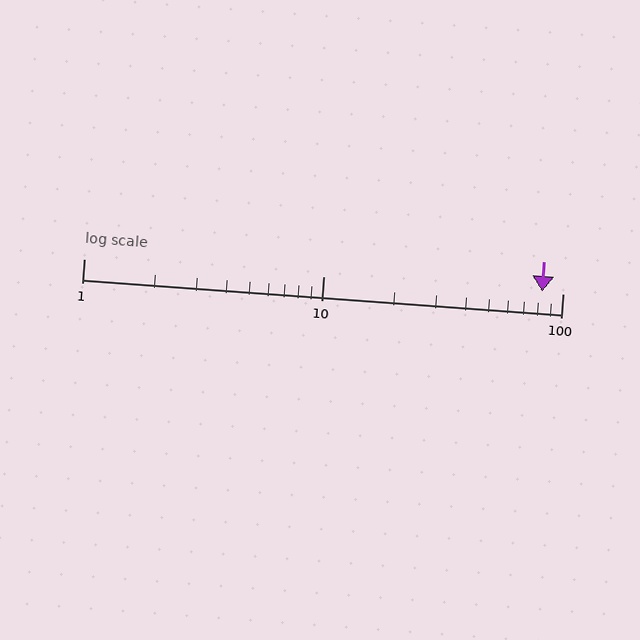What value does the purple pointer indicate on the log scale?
The pointer indicates approximately 82.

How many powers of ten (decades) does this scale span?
The scale spans 2 decades, from 1 to 100.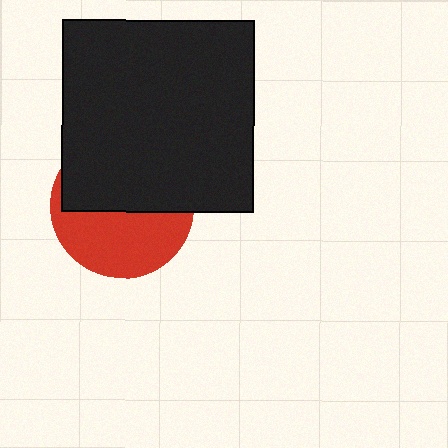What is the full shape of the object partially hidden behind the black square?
The partially hidden object is a red circle.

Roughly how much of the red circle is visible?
About half of it is visible (roughly 47%).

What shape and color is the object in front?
The object in front is a black square.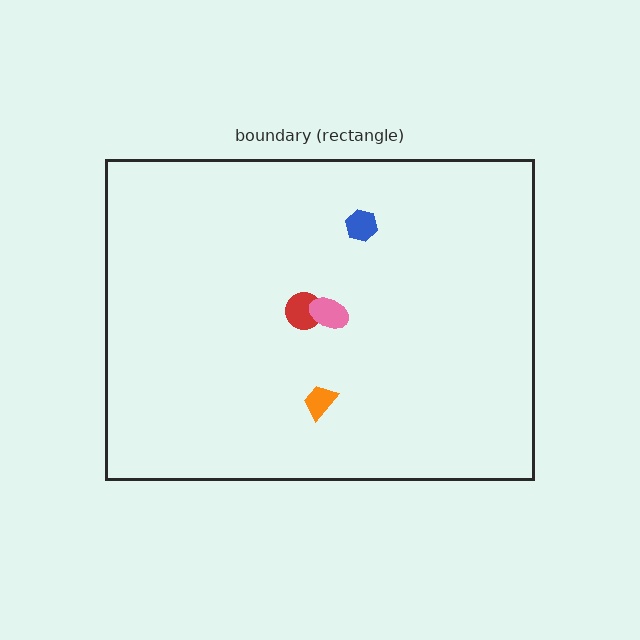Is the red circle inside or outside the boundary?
Inside.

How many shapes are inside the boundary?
4 inside, 0 outside.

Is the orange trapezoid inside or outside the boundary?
Inside.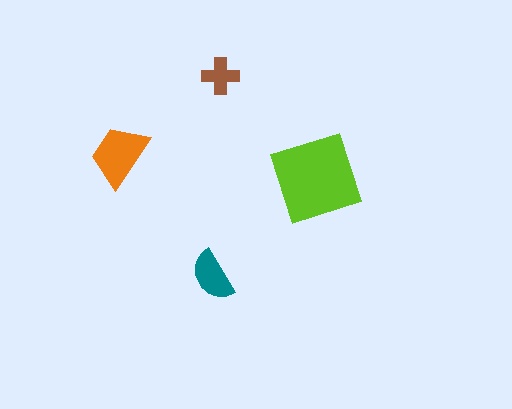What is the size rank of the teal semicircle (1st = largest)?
3rd.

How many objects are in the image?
There are 4 objects in the image.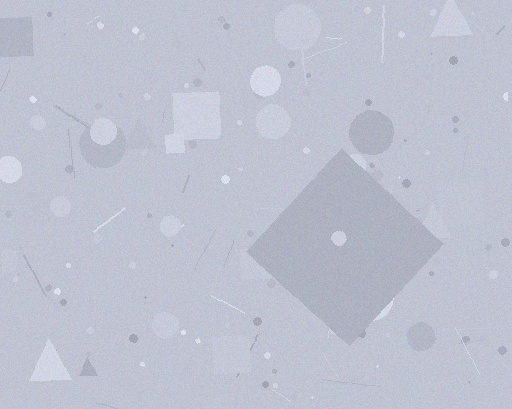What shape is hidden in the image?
A diamond is hidden in the image.